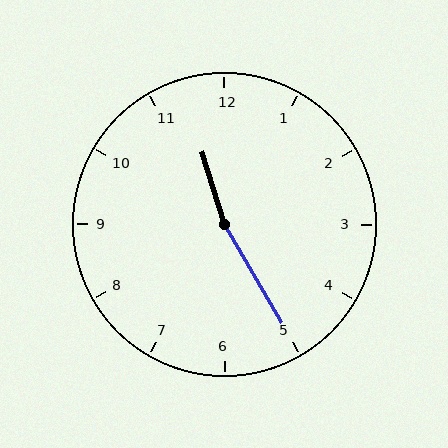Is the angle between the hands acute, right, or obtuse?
It is obtuse.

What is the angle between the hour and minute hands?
Approximately 168 degrees.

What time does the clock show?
11:25.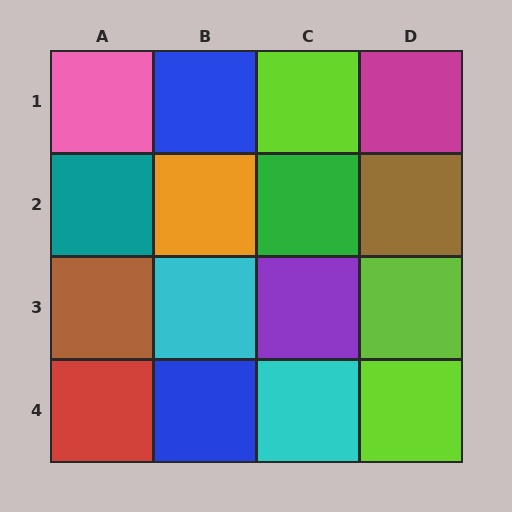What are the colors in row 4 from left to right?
Red, blue, cyan, lime.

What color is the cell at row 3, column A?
Brown.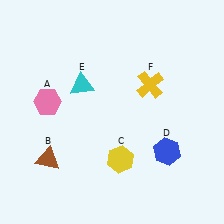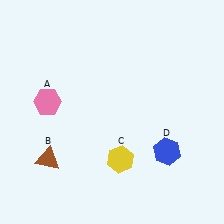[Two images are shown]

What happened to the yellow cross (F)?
The yellow cross (F) was removed in Image 2. It was in the top-right area of Image 1.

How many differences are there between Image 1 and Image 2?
There are 2 differences between the two images.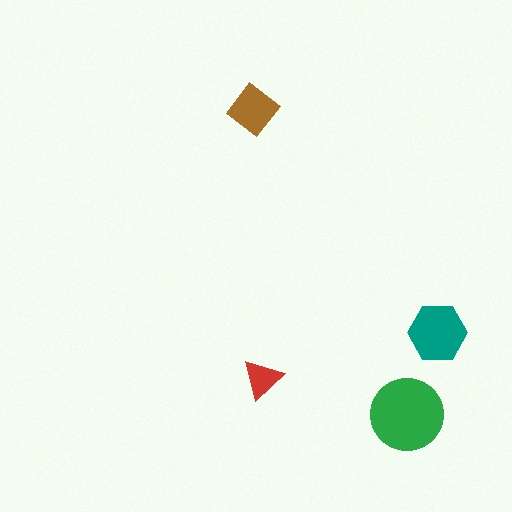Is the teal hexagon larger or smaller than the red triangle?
Larger.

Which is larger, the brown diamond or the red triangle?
The brown diamond.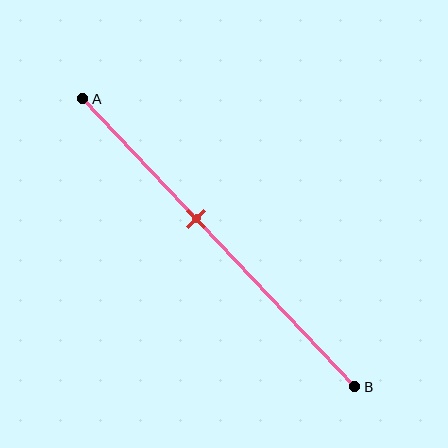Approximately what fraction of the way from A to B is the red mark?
The red mark is approximately 40% of the way from A to B.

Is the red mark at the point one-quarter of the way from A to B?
No, the mark is at about 40% from A, not at the 25% one-quarter point.